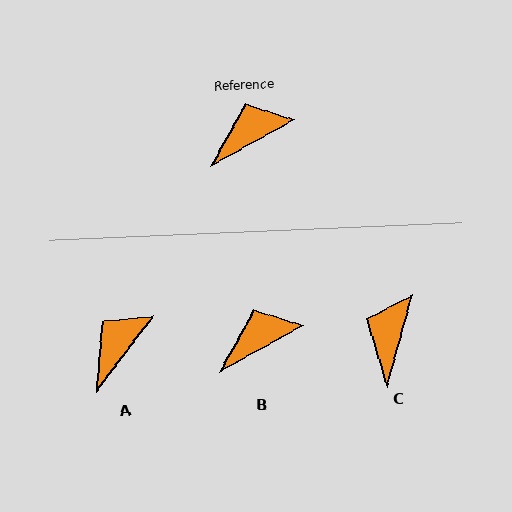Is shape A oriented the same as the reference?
No, it is off by about 24 degrees.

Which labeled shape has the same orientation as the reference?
B.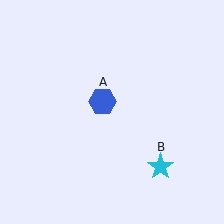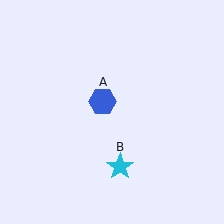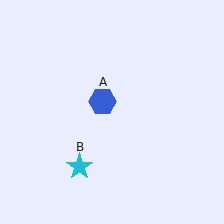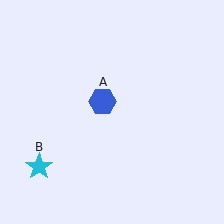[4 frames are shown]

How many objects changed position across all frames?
1 object changed position: cyan star (object B).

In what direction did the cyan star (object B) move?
The cyan star (object B) moved left.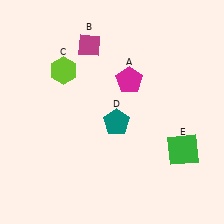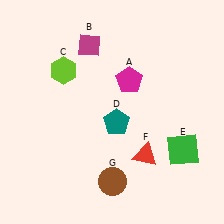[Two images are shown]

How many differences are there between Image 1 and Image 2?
There are 2 differences between the two images.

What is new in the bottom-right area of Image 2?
A red triangle (F) was added in the bottom-right area of Image 2.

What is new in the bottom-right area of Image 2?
A brown circle (G) was added in the bottom-right area of Image 2.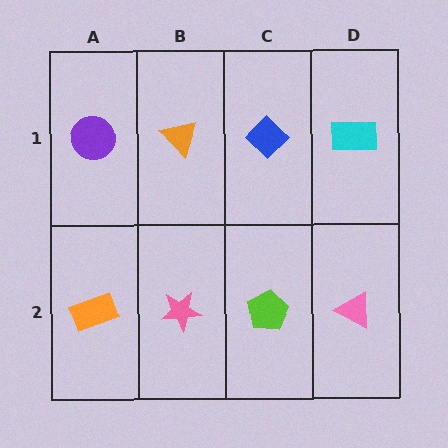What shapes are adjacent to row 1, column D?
A pink triangle (row 2, column D), a blue diamond (row 1, column C).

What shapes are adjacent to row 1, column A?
An orange rectangle (row 2, column A), an orange triangle (row 1, column B).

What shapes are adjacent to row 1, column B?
A pink star (row 2, column B), a purple circle (row 1, column A), a blue diamond (row 1, column C).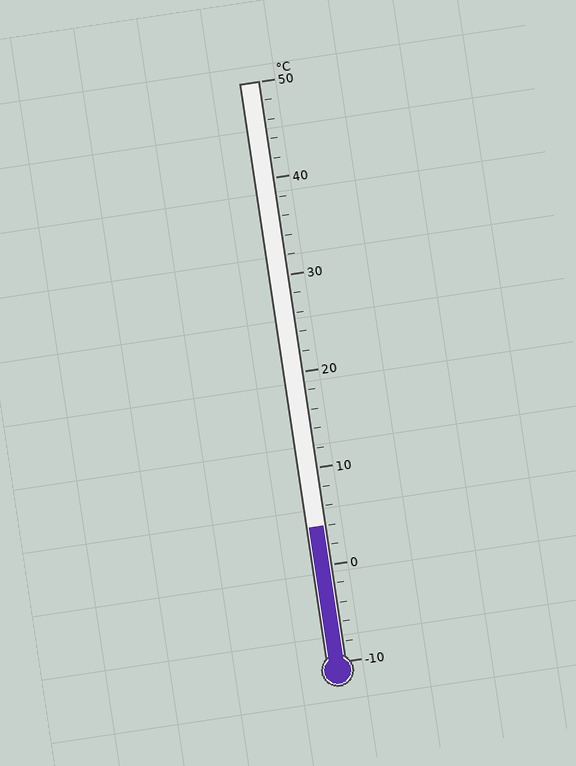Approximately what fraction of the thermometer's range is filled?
The thermometer is filled to approximately 25% of its range.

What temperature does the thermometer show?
The thermometer shows approximately 4°C.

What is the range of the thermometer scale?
The thermometer scale ranges from -10°C to 50°C.